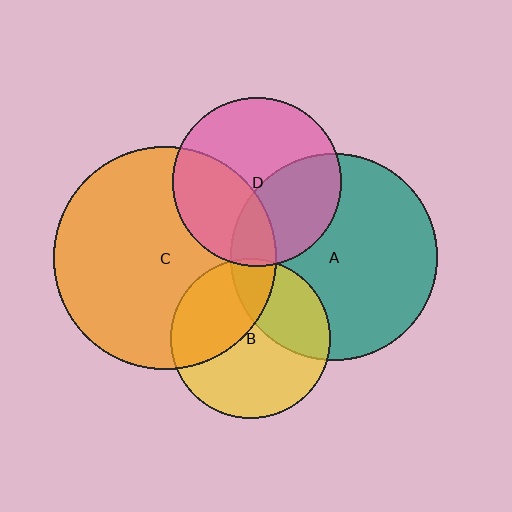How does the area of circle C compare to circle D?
Approximately 1.8 times.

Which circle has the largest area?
Circle C (orange).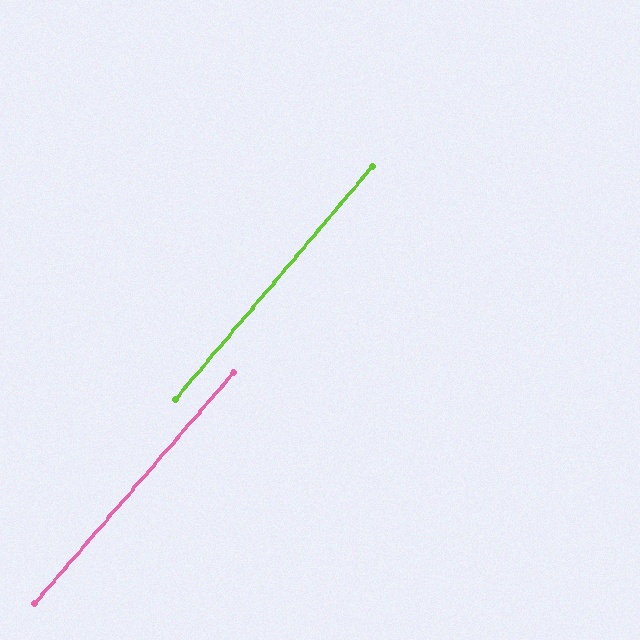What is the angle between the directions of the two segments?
Approximately 1 degree.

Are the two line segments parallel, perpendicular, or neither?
Parallel — their directions differ by only 0.5°.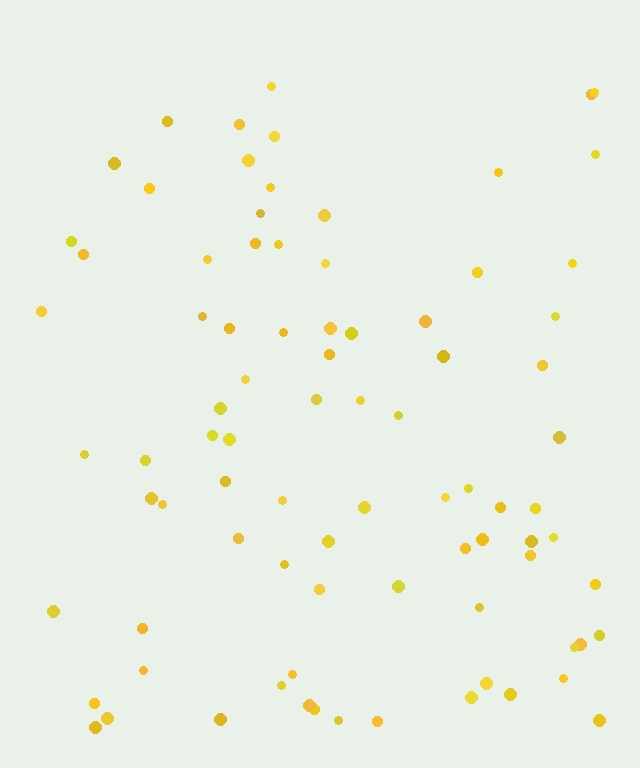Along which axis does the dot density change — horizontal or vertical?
Vertical.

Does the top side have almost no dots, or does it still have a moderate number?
Still a moderate number, just noticeably fewer than the bottom.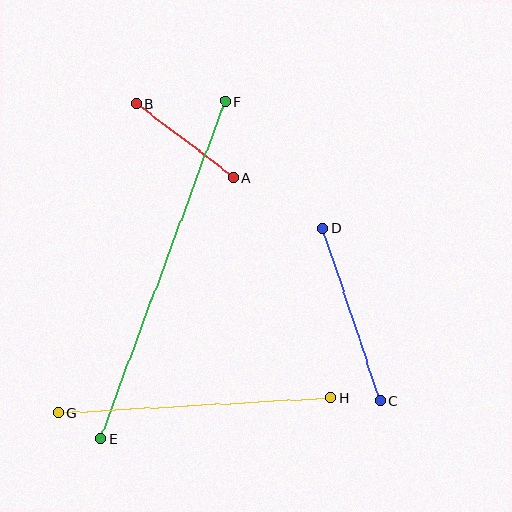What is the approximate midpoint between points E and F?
The midpoint is at approximately (163, 270) pixels.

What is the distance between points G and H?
The distance is approximately 273 pixels.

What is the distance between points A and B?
The distance is approximately 121 pixels.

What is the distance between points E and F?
The distance is approximately 360 pixels.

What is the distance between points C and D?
The distance is approximately 181 pixels.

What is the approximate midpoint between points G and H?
The midpoint is at approximately (194, 405) pixels.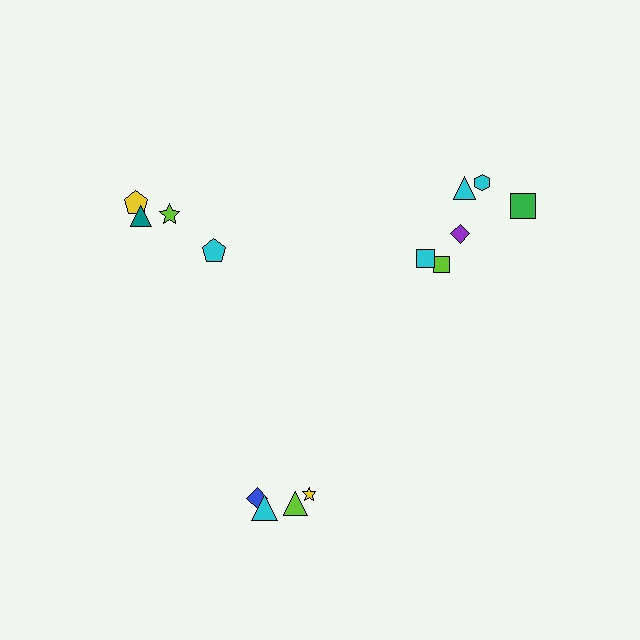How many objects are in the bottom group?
There are 4 objects.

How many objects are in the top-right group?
There are 6 objects.